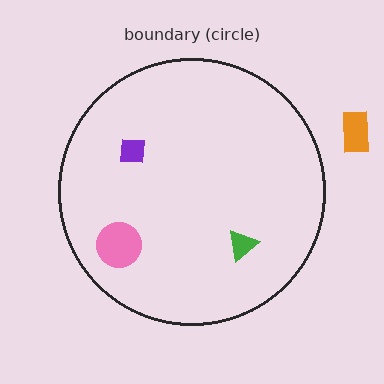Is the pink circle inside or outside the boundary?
Inside.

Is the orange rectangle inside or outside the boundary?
Outside.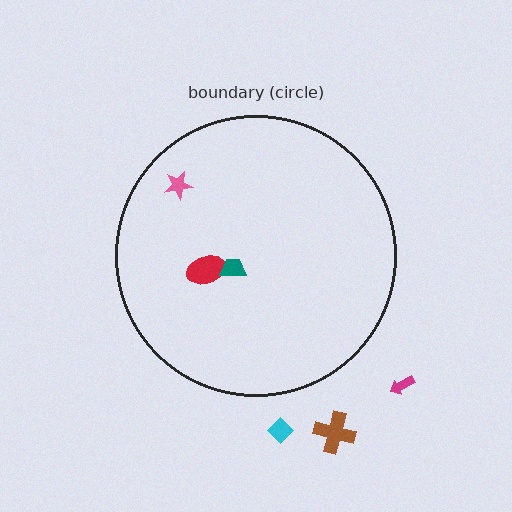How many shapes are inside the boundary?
3 inside, 3 outside.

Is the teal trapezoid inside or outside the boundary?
Inside.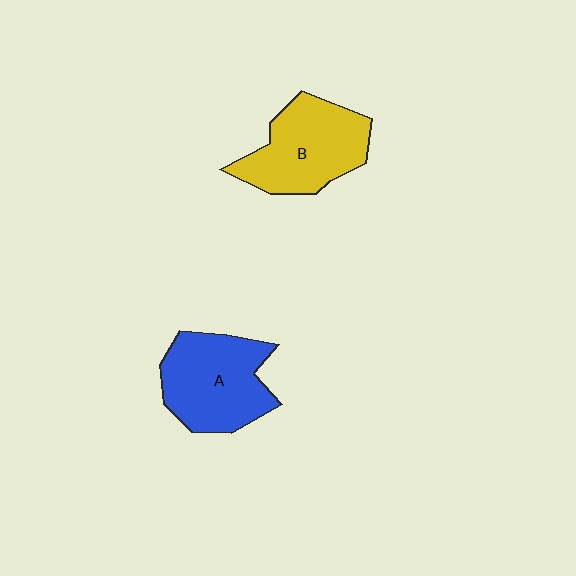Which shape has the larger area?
Shape A (blue).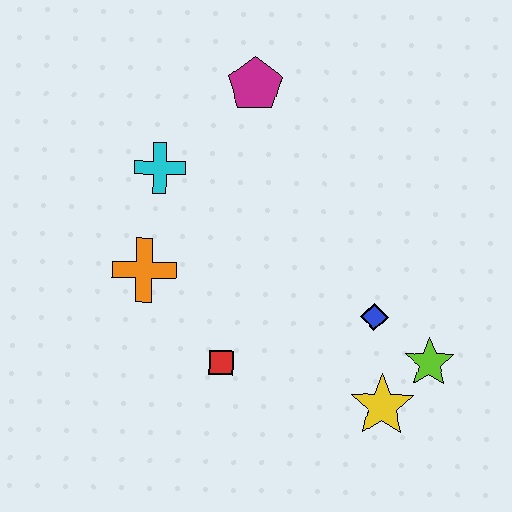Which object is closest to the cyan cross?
The orange cross is closest to the cyan cross.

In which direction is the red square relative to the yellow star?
The red square is to the left of the yellow star.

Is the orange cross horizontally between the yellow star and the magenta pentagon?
No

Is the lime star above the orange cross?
No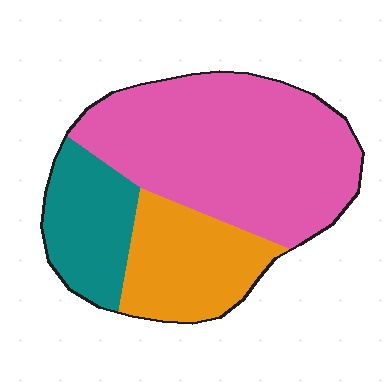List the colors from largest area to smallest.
From largest to smallest: pink, orange, teal.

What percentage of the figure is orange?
Orange covers around 25% of the figure.